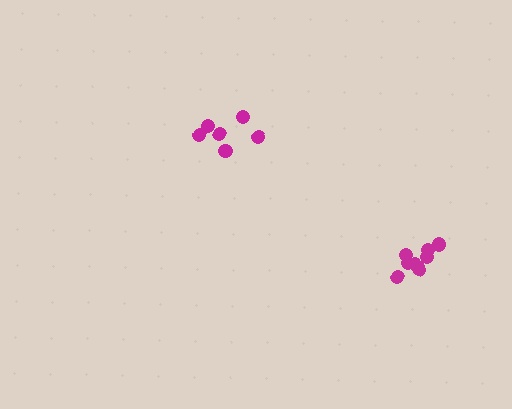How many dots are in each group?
Group 1: 9 dots, Group 2: 6 dots (15 total).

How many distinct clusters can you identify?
There are 2 distinct clusters.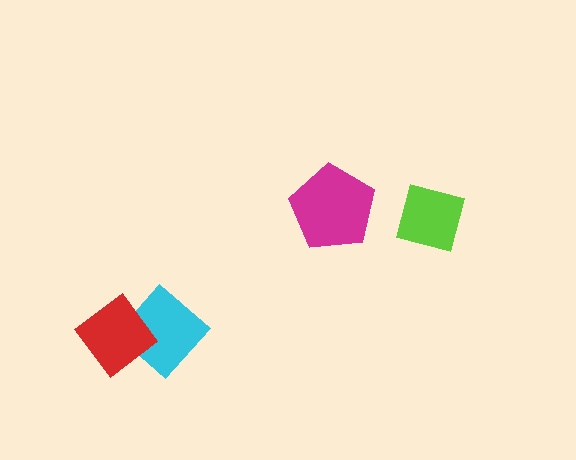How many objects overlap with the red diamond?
1 object overlaps with the red diamond.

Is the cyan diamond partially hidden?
Yes, it is partially covered by another shape.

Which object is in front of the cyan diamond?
The red diamond is in front of the cyan diamond.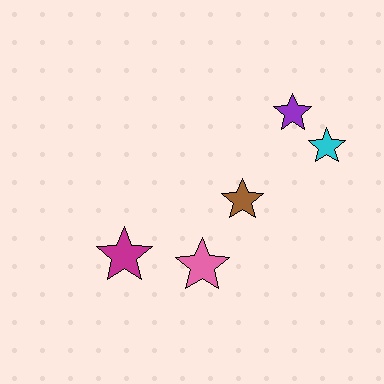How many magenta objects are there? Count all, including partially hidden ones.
There is 1 magenta object.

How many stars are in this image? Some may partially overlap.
There are 5 stars.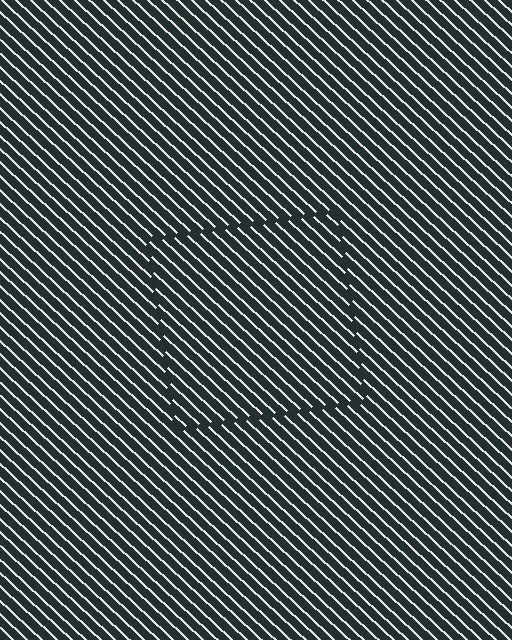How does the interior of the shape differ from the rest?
The interior of the shape contains the same grating, shifted by half a period — the contour is defined by the phase discontinuity where line-ends from the inner and outer gratings abut.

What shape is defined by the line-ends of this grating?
An illusory square. The interior of the shape contains the same grating, shifted by half a period — the contour is defined by the phase discontinuity where line-ends from the inner and outer gratings abut.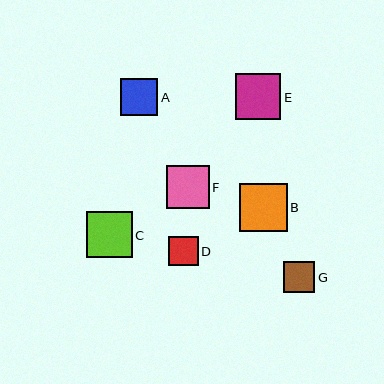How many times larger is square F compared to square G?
Square F is approximately 1.4 times the size of square G.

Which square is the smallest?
Square D is the smallest with a size of approximately 30 pixels.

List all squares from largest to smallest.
From largest to smallest: B, C, E, F, A, G, D.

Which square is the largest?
Square B is the largest with a size of approximately 48 pixels.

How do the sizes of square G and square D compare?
Square G and square D are approximately the same size.